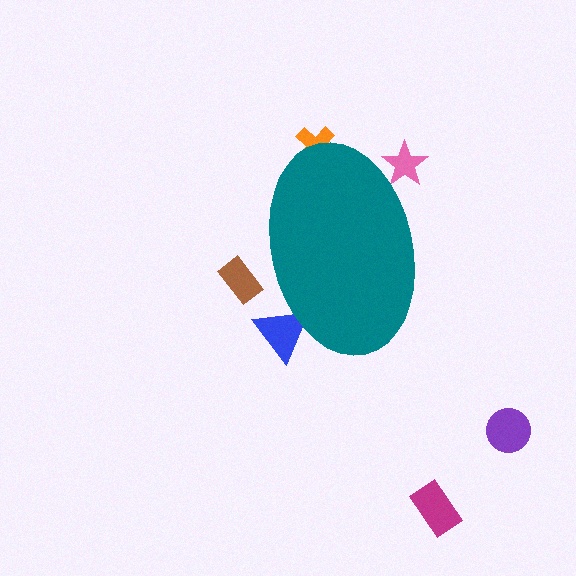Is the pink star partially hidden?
Yes, the pink star is partially hidden behind the teal ellipse.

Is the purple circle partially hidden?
No, the purple circle is fully visible.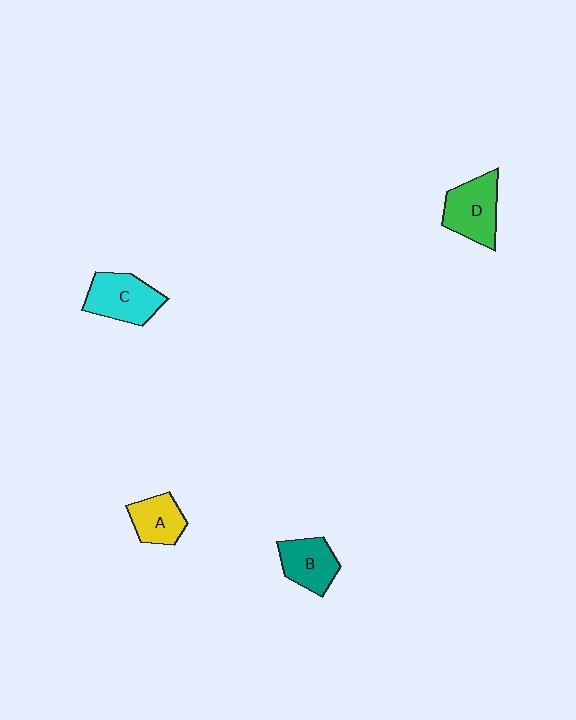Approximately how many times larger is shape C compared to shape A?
Approximately 1.4 times.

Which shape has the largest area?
Shape C (cyan).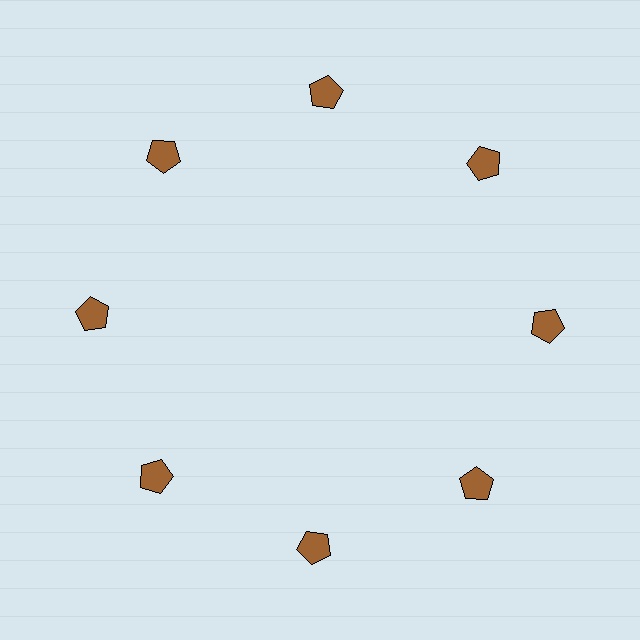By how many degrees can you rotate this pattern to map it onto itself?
The pattern maps onto itself every 45 degrees of rotation.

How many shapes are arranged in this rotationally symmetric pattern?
There are 8 shapes, arranged in 8 groups of 1.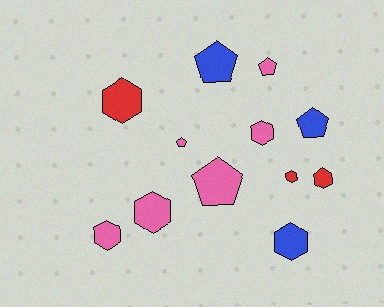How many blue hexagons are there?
There is 1 blue hexagon.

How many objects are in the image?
There are 12 objects.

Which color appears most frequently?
Pink, with 6 objects.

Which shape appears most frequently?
Hexagon, with 7 objects.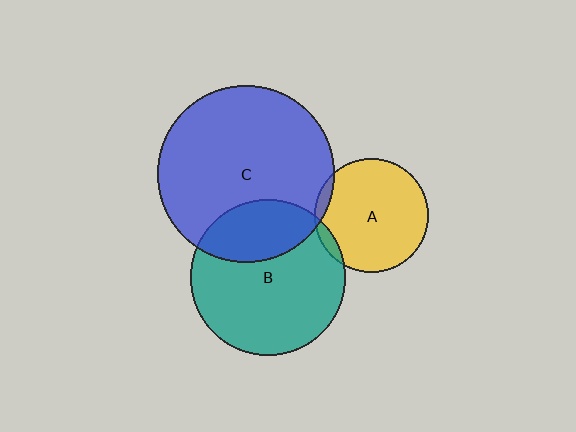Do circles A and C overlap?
Yes.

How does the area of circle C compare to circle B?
Approximately 1.3 times.